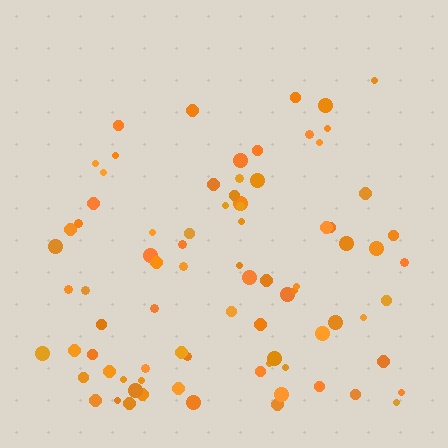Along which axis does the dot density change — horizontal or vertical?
Vertical.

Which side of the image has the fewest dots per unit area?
The top.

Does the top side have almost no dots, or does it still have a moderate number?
Still a moderate number, just noticeably fewer than the bottom.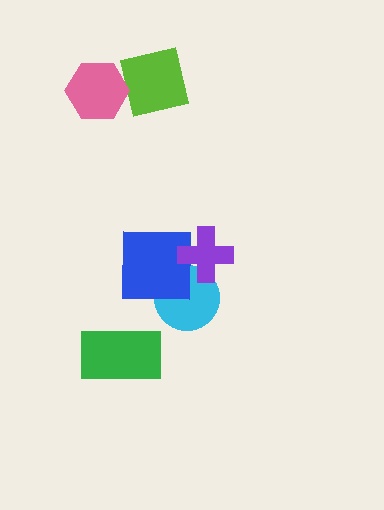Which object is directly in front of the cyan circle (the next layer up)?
The blue square is directly in front of the cyan circle.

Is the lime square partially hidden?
Yes, it is partially covered by another shape.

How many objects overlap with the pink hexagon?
1 object overlaps with the pink hexagon.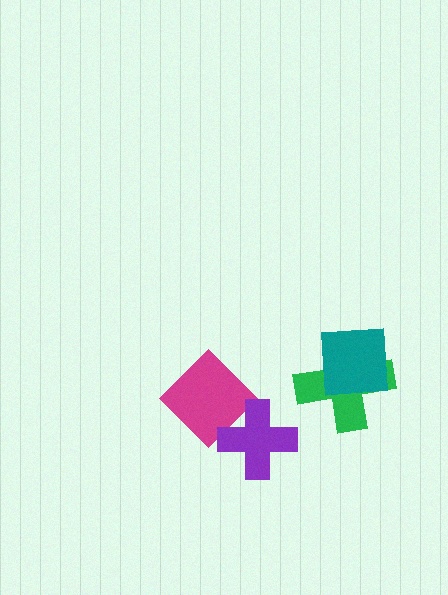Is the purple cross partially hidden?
No, no other shape covers it.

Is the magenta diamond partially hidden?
Yes, it is partially covered by another shape.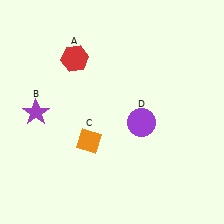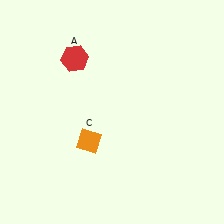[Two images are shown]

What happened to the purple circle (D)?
The purple circle (D) was removed in Image 2. It was in the bottom-right area of Image 1.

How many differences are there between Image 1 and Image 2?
There are 2 differences between the two images.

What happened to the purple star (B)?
The purple star (B) was removed in Image 2. It was in the bottom-left area of Image 1.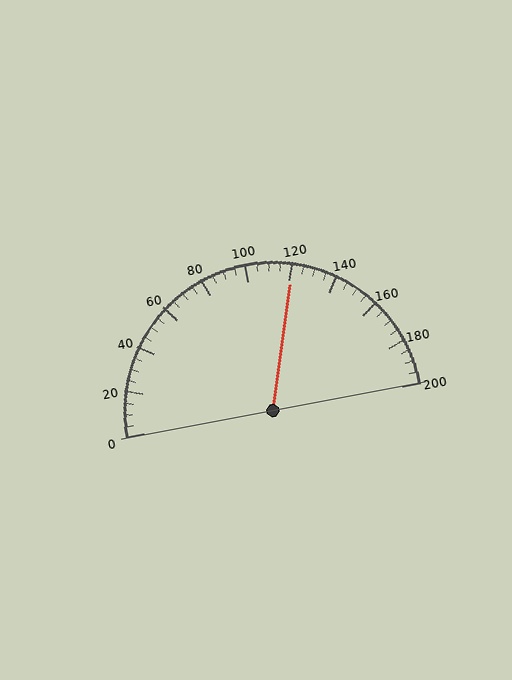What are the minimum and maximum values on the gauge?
The gauge ranges from 0 to 200.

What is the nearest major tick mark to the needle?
The nearest major tick mark is 120.